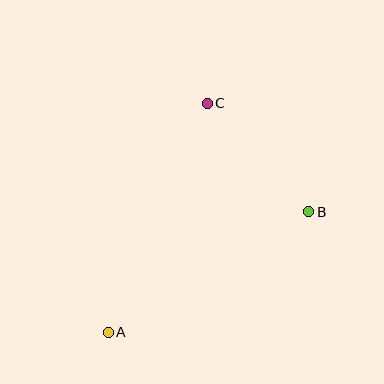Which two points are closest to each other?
Points B and C are closest to each other.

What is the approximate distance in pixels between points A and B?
The distance between A and B is approximately 234 pixels.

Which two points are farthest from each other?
Points A and C are farthest from each other.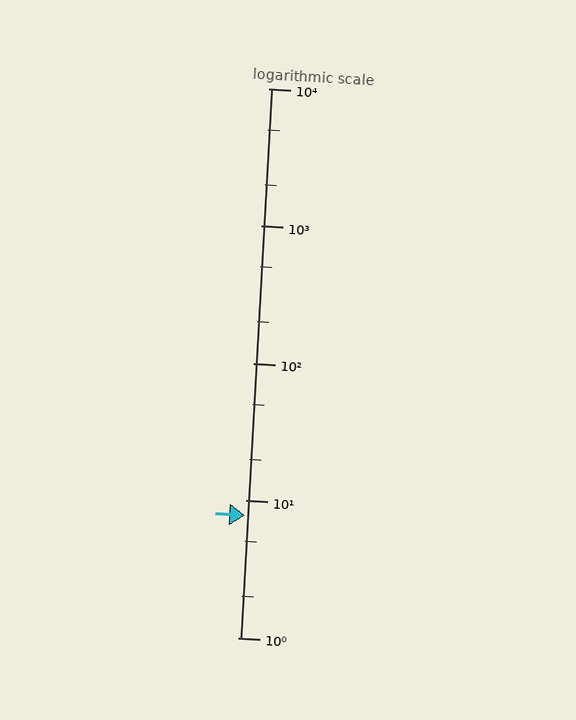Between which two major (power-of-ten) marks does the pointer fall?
The pointer is between 1 and 10.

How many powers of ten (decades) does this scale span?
The scale spans 4 decades, from 1 to 10000.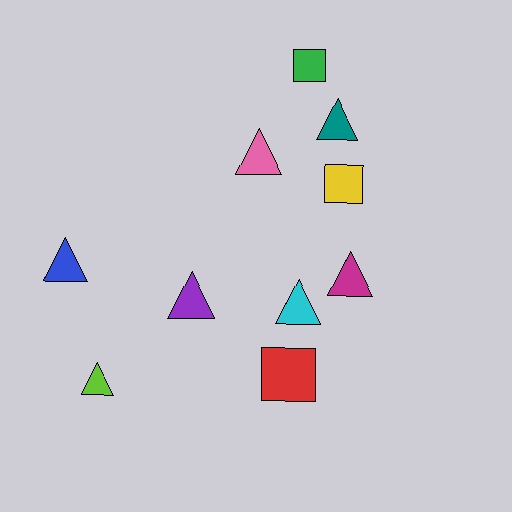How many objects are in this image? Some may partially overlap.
There are 10 objects.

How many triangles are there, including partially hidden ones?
There are 7 triangles.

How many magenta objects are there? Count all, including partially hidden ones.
There is 1 magenta object.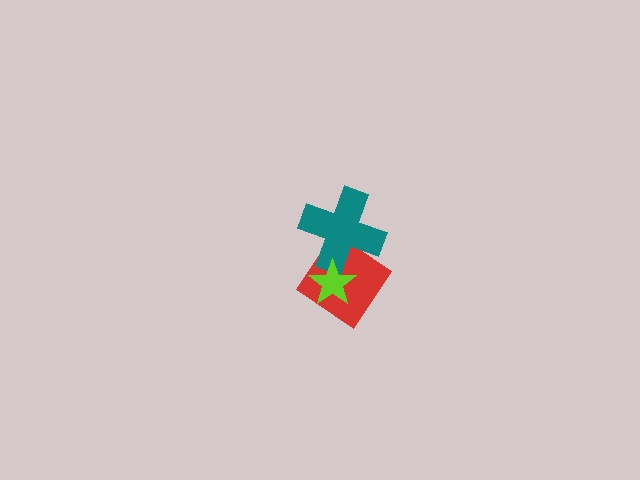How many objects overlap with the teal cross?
2 objects overlap with the teal cross.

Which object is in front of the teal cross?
The lime star is in front of the teal cross.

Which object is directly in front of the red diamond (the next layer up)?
The teal cross is directly in front of the red diamond.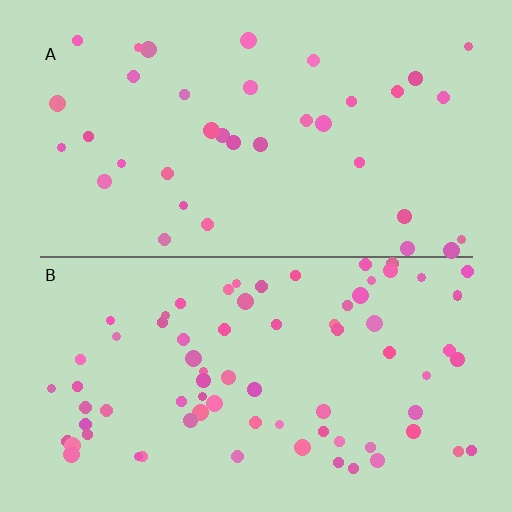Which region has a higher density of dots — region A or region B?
B (the bottom).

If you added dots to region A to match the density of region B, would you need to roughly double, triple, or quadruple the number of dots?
Approximately double.